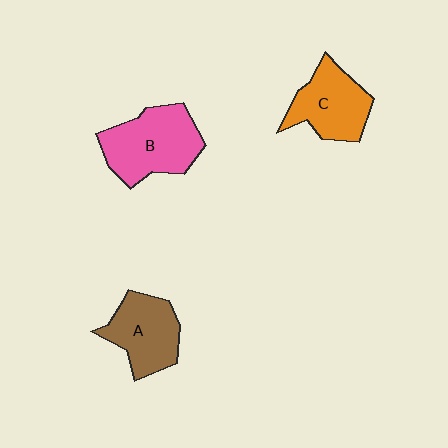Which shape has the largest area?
Shape B (pink).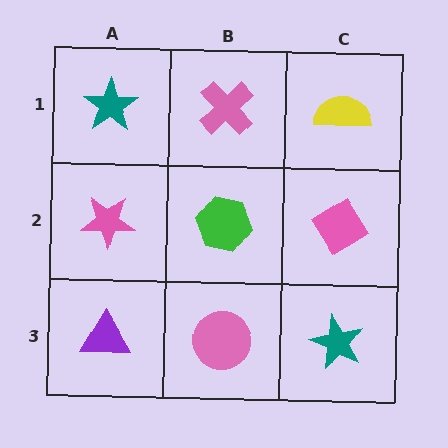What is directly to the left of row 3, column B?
A purple triangle.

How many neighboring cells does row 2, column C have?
3.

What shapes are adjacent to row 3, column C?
A pink diamond (row 2, column C), a pink circle (row 3, column B).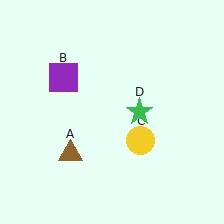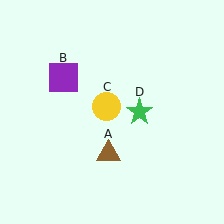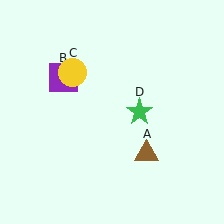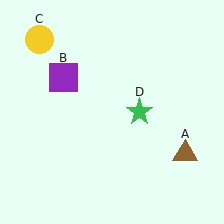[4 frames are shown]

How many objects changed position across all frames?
2 objects changed position: brown triangle (object A), yellow circle (object C).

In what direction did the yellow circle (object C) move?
The yellow circle (object C) moved up and to the left.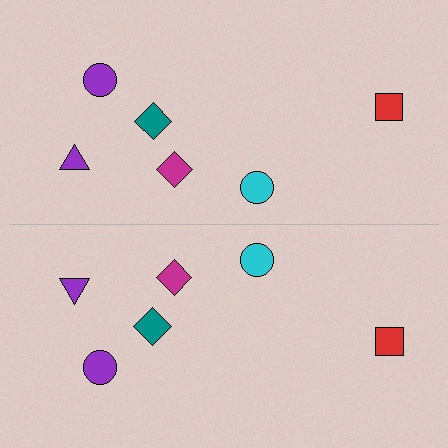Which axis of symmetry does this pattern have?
The pattern has a horizontal axis of symmetry running through the center of the image.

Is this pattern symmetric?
Yes, this pattern has bilateral (reflection) symmetry.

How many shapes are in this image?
There are 12 shapes in this image.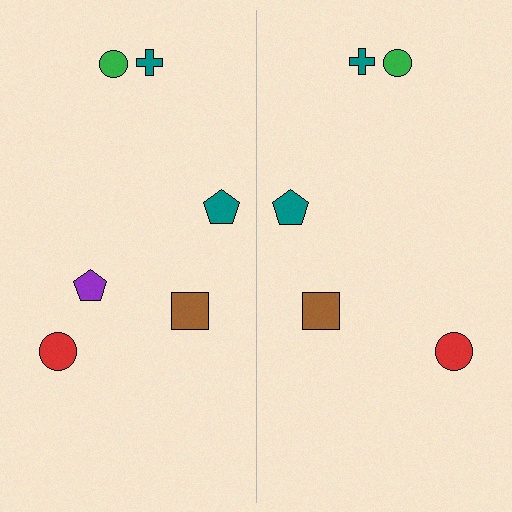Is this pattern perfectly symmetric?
No, the pattern is not perfectly symmetric. A purple pentagon is missing from the right side.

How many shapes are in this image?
There are 11 shapes in this image.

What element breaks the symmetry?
A purple pentagon is missing from the right side.